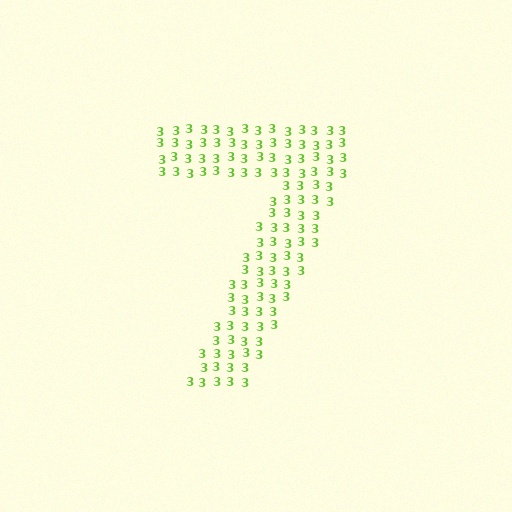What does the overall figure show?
The overall figure shows the digit 7.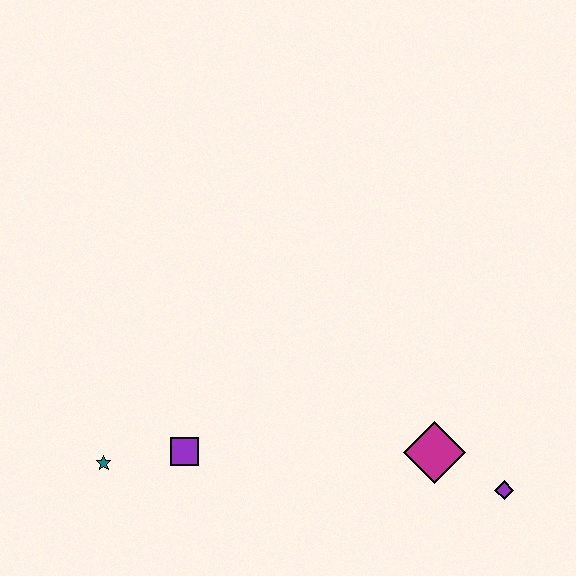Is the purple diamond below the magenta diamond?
Yes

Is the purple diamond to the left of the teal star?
No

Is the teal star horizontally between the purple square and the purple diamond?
No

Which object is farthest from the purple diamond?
The teal star is farthest from the purple diamond.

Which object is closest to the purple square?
The teal star is closest to the purple square.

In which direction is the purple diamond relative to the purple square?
The purple diamond is to the right of the purple square.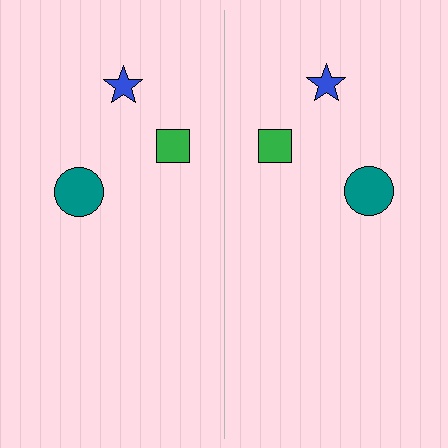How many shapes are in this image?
There are 6 shapes in this image.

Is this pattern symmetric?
Yes, this pattern has bilateral (reflection) symmetry.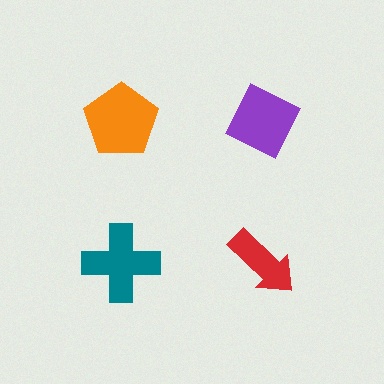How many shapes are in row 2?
2 shapes.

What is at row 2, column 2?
A red arrow.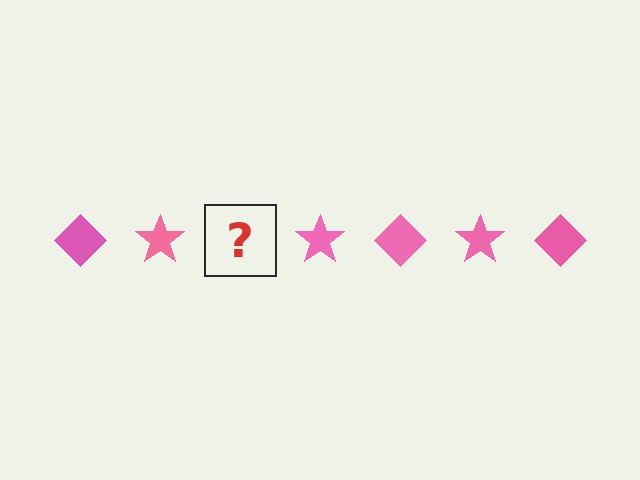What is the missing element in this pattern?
The missing element is a pink diamond.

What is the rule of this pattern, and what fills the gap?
The rule is that the pattern cycles through diamond, star shapes in pink. The gap should be filled with a pink diamond.